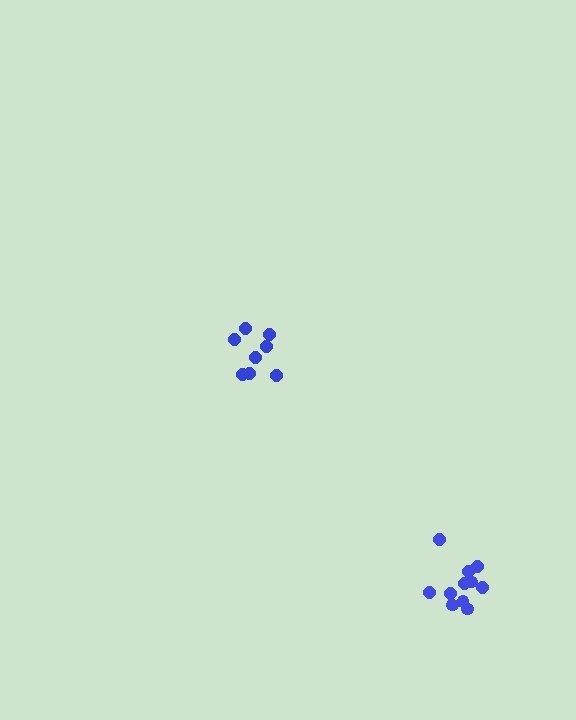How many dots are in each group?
Group 1: 8 dots, Group 2: 11 dots (19 total).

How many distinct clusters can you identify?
There are 2 distinct clusters.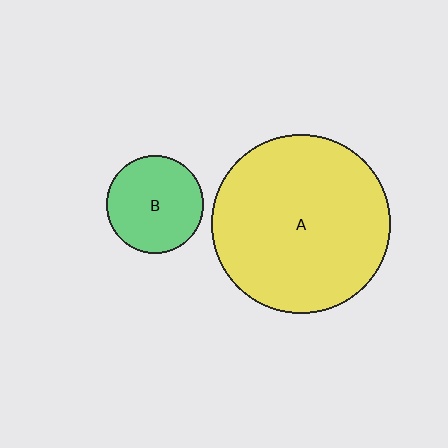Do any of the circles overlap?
No, none of the circles overlap.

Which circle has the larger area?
Circle A (yellow).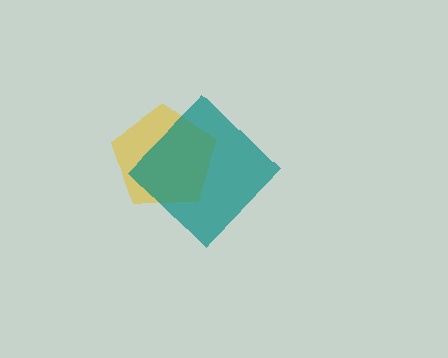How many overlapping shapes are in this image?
There are 2 overlapping shapes in the image.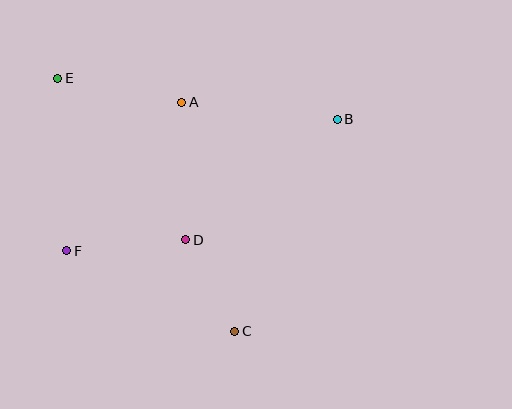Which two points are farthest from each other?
Points C and E are farthest from each other.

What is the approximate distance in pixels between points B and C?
The distance between B and C is approximately 235 pixels.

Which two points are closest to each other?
Points C and D are closest to each other.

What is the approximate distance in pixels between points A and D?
The distance between A and D is approximately 138 pixels.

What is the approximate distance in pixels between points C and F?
The distance between C and F is approximately 186 pixels.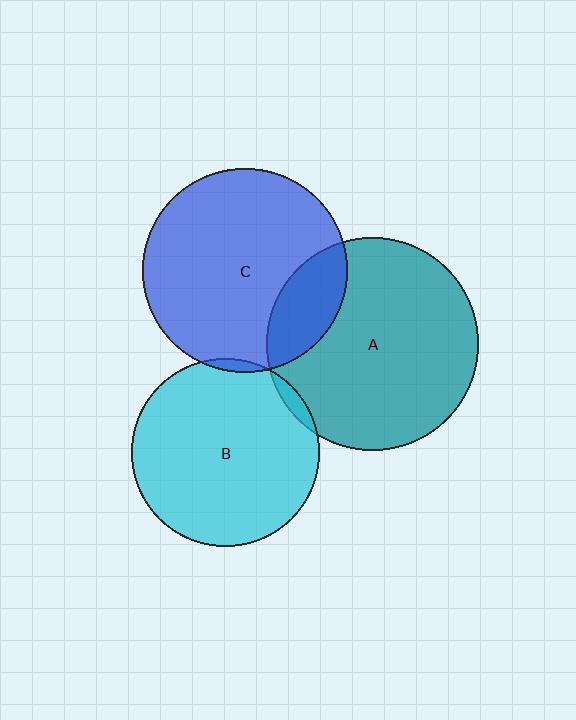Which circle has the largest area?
Circle A (teal).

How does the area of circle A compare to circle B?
Approximately 1.3 times.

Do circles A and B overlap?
Yes.